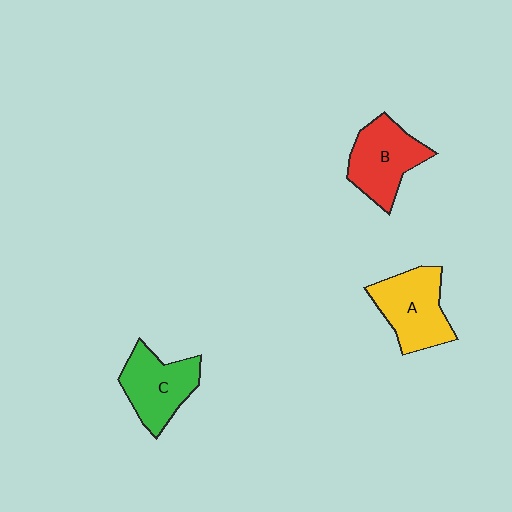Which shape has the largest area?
Shape A (yellow).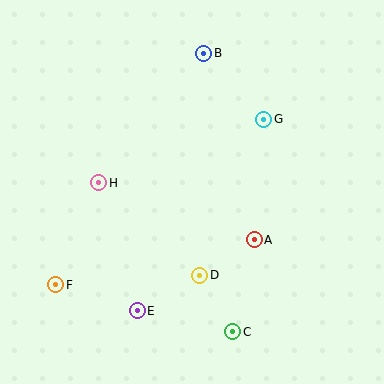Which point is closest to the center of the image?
Point A at (254, 240) is closest to the center.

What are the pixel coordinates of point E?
Point E is at (137, 311).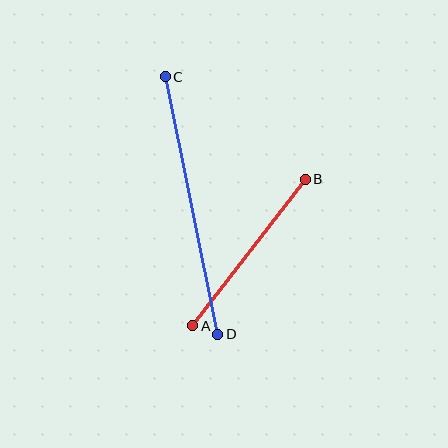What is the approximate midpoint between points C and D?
The midpoint is at approximately (191, 206) pixels.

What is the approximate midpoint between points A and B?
The midpoint is at approximately (249, 253) pixels.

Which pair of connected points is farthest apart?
Points C and D are farthest apart.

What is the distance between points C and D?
The distance is approximately 263 pixels.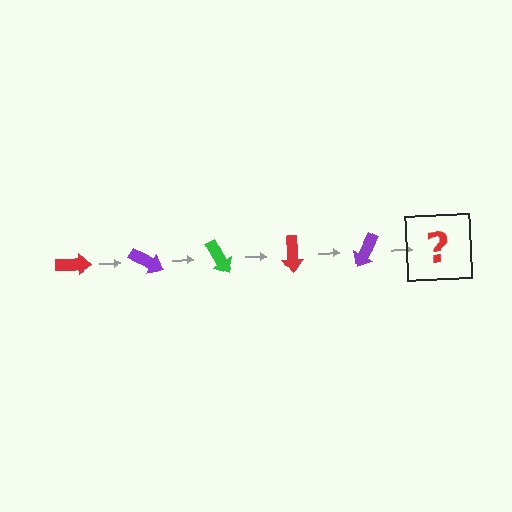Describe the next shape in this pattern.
It should be a green arrow, rotated 150 degrees from the start.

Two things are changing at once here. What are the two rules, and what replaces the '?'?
The two rules are that it rotates 30 degrees each step and the color cycles through red, purple, and green. The '?' should be a green arrow, rotated 150 degrees from the start.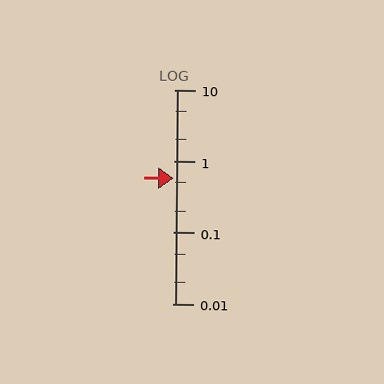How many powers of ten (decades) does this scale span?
The scale spans 3 decades, from 0.01 to 10.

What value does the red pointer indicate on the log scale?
The pointer indicates approximately 0.58.